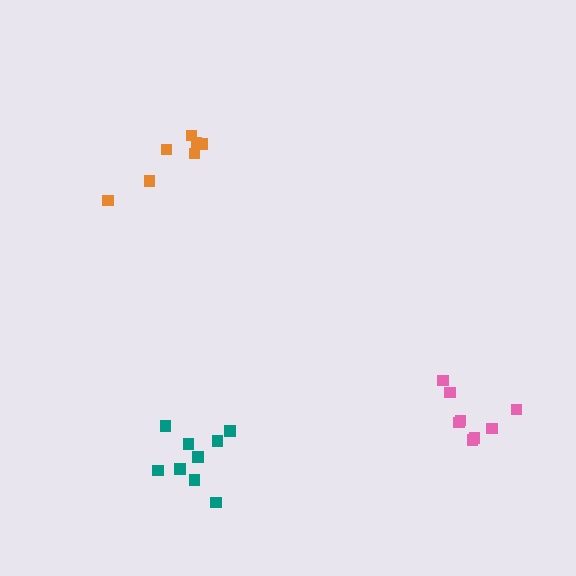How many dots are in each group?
Group 1: 7 dots, Group 2: 9 dots, Group 3: 8 dots (24 total).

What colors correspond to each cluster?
The clusters are colored: orange, teal, pink.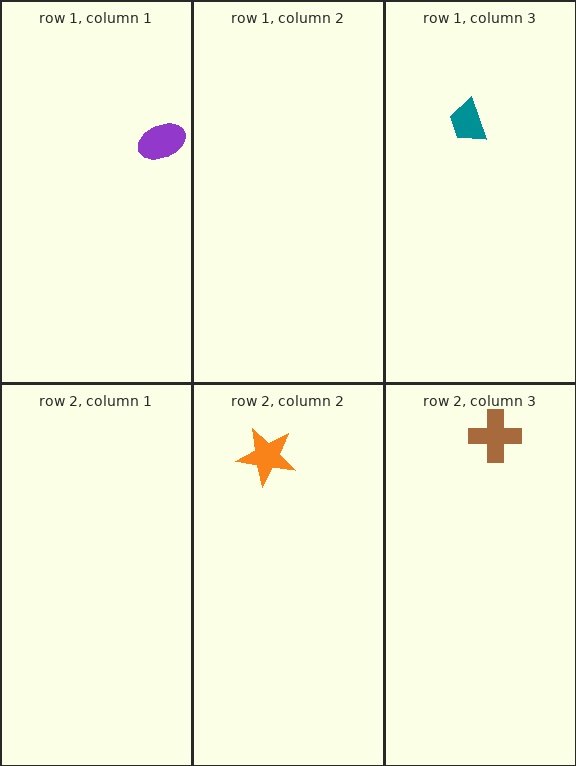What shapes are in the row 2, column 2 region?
The orange star.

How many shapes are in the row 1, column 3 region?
1.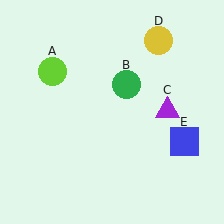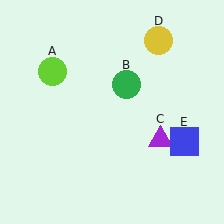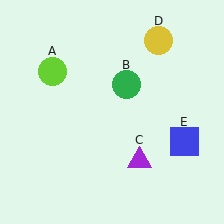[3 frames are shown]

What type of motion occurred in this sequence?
The purple triangle (object C) rotated clockwise around the center of the scene.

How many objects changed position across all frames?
1 object changed position: purple triangle (object C).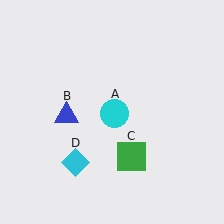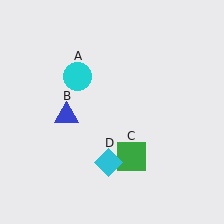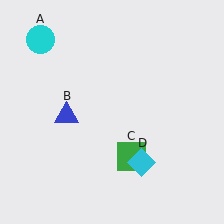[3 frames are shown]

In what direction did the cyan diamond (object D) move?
The cyan diamond (object D) moved right.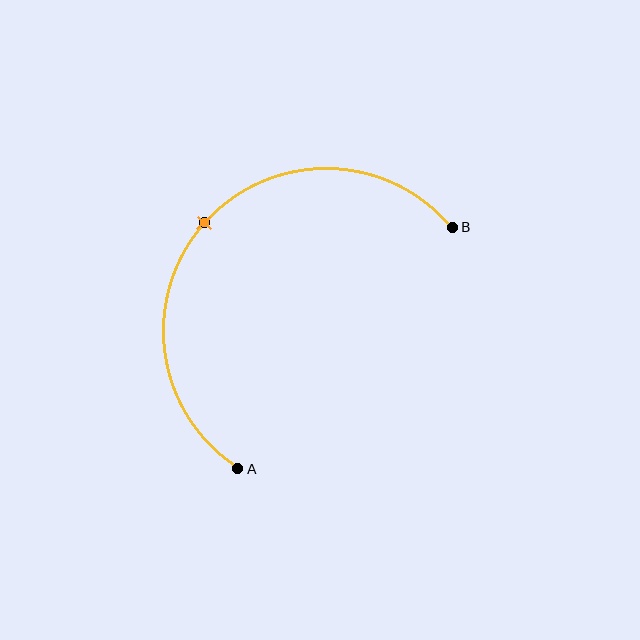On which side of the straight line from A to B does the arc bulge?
The arc bulges above and to the left of the straight line connecting A and B.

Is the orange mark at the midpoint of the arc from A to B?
Yes. The orange mark lies on the arc at equal arc-length from both A and B — it is the arc midpoint.